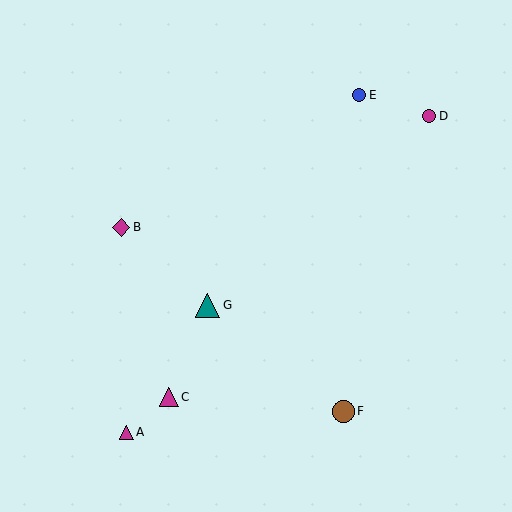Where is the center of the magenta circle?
The center of the magenta circle is at (429, 116).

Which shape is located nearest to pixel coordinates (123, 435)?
The magenta triangle (labeled A) at (126, 432) is nearest to that location.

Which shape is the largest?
The teal triangle (labeled G) is the largest.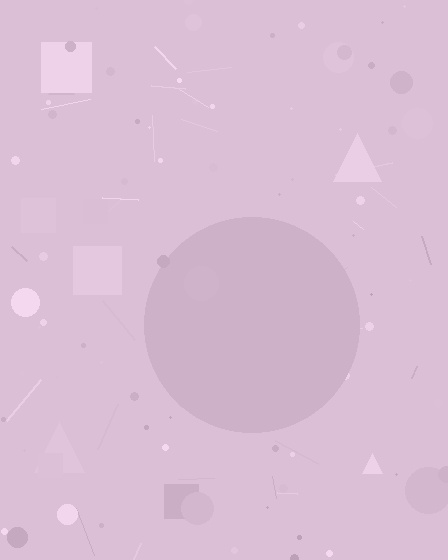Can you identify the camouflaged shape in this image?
The camouflaged shape is a circle.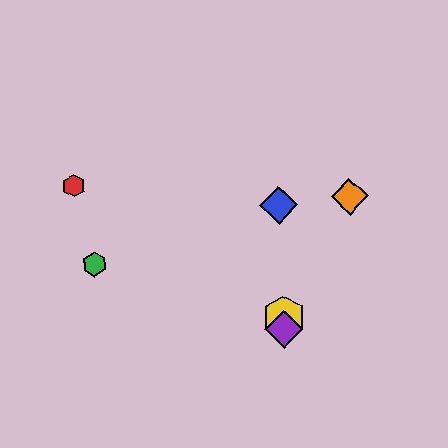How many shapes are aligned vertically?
3 shapes (the blue diamond, the yellow hexagon, the purple diamond) are aligned vertically.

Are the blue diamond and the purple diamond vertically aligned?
Yes, both are at x≈279.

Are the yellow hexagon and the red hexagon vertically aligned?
No, the yellow hexagon is at x≈284 and the red hexagon is at x≈74.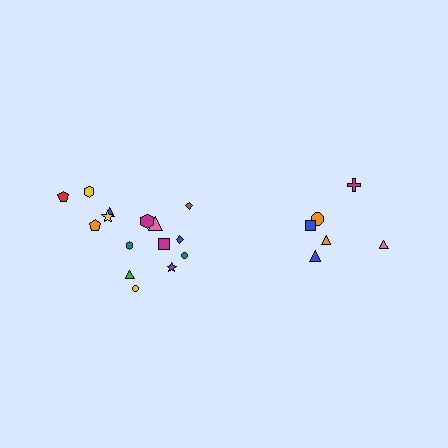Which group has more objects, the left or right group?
The left group.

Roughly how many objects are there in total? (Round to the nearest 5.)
Roughly 20 objects in total.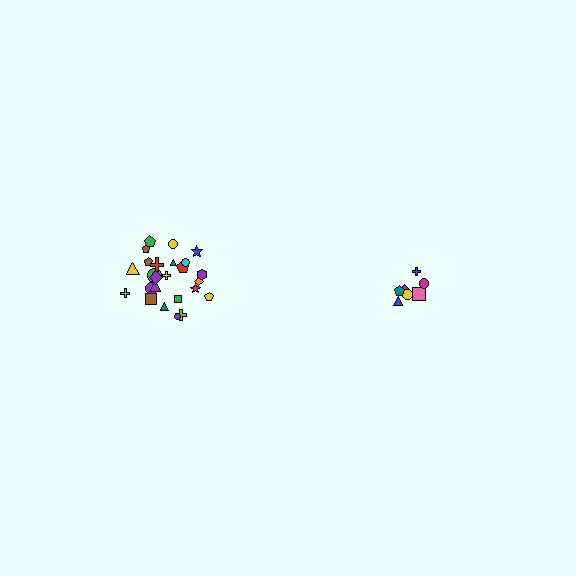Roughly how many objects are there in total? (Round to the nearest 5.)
Roughly 30 objects in total.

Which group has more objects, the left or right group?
The left group.